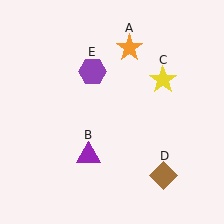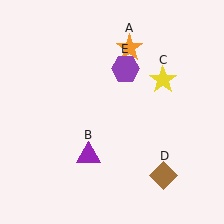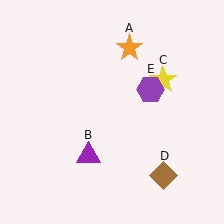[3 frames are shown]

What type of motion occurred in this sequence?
The purple hexagon (object E) rotated clockwise around the center of the scene.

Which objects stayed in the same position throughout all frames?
Orange star (object A) and purple triangle (object B) and yellow star (object C) and brown diamond (object D) remained stationary.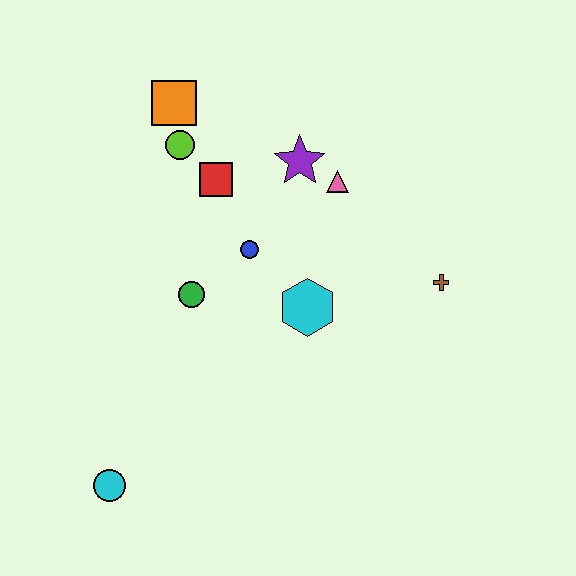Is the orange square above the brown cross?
Yes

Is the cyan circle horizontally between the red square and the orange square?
No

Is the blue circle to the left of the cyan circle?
No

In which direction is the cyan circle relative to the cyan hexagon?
The cyan circle is to the left of the cyan hexagon.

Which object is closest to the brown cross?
The cyan hexagon is closest to the brown cross.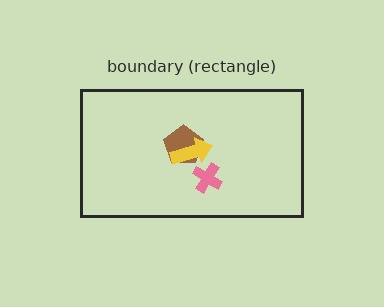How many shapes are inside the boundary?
3 inside, 0 outside.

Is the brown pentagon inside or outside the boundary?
Inside.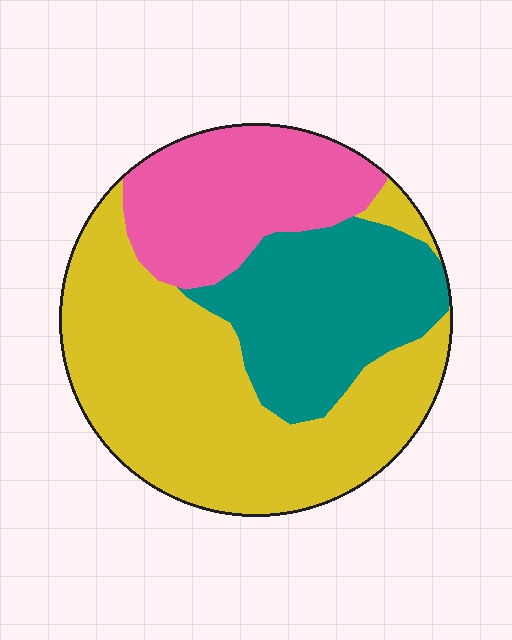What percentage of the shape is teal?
Teal covers about 25% of the shape.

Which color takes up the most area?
Yellow, at roughly 50%.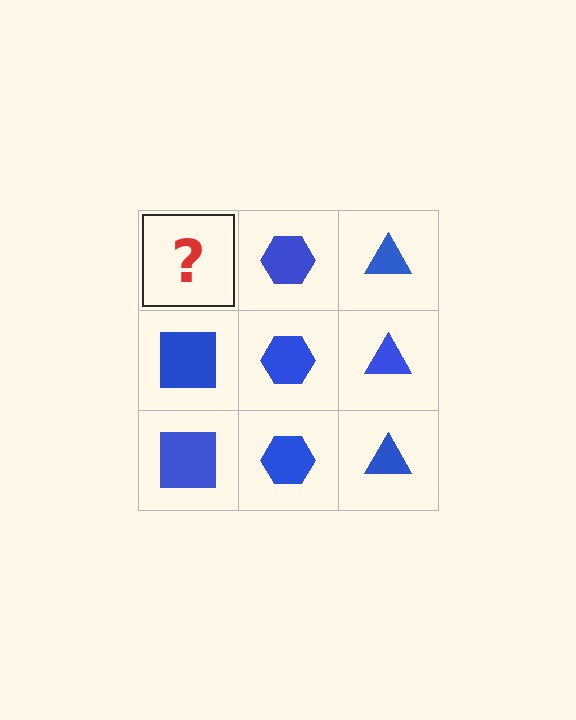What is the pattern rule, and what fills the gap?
The rule is that each column has a consistent shape. The gap should be filled with a blue square.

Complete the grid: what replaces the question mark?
The question mark should be replaced with a blue square.